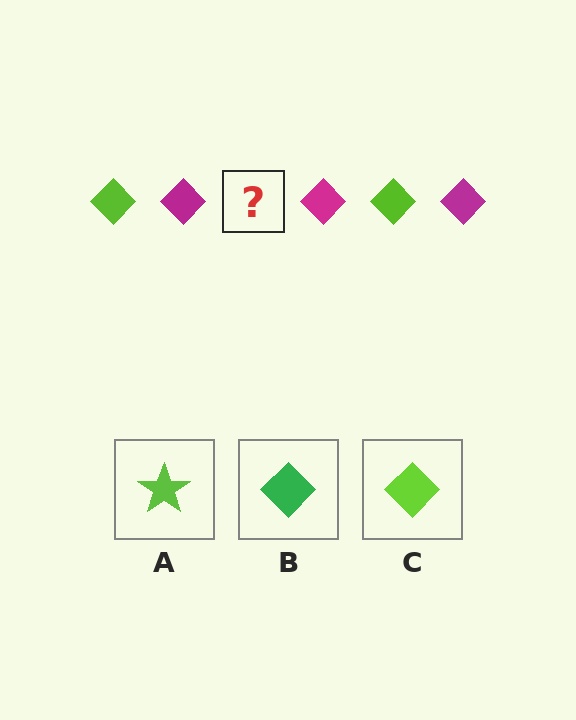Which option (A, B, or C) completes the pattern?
C.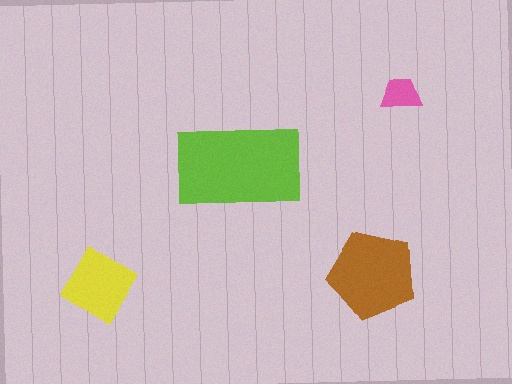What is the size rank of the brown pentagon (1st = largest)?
2nd.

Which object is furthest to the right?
The pink trapezoid is rightmost.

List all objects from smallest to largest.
The pink trapezoid, the yellow diamond, the brown pentagon, the lime rectangle.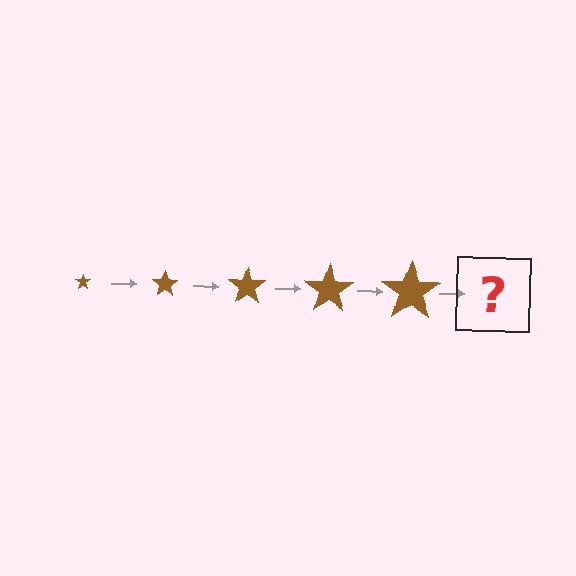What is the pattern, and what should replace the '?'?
The pattern is that the star gets progressively larger each step. The '?' should be a brown star, larger than the previous one.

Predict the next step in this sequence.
The next step is a brown star, larger than the previous one.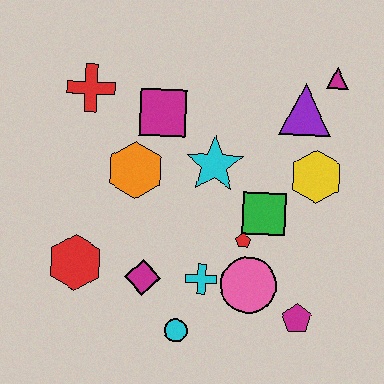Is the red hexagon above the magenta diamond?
Yes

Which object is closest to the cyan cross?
The pink circle is closest to the cyan cross.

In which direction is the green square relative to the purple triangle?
The green square is below the purple triangle.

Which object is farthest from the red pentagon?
The red cross is farthest from the red pentagon.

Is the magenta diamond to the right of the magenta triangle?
No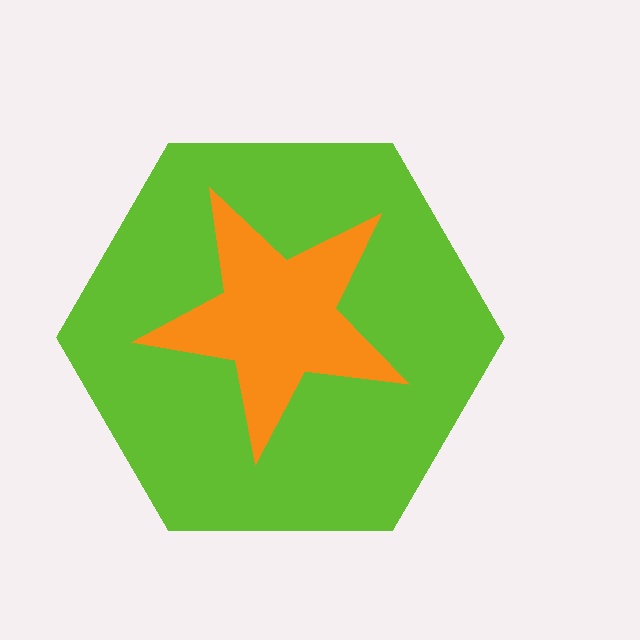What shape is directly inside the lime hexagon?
The orange star.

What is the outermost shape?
The lime hexagon.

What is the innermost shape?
The orange star.